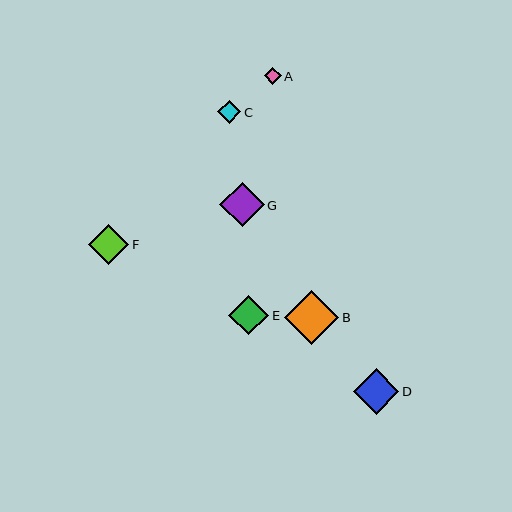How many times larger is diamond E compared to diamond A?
Diamond E is approximately 2.4 times the size of diamond A.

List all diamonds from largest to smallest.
From largest to smallest: B, D, G, F, E, C, A.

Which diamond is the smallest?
Diamond A is the smallest with a size of approximately 17 pixels.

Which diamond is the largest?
Diamond B is the largest with a size of approximately 54 pixels.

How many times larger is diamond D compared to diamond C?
Diamond D is approximately 2.0 times the size of diamond C.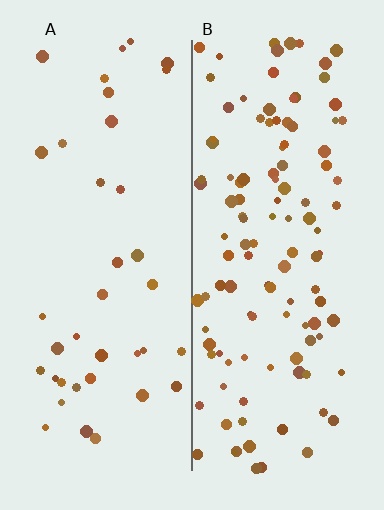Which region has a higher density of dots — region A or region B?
B (the right).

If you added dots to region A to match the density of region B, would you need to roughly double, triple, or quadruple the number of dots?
Approximately triple.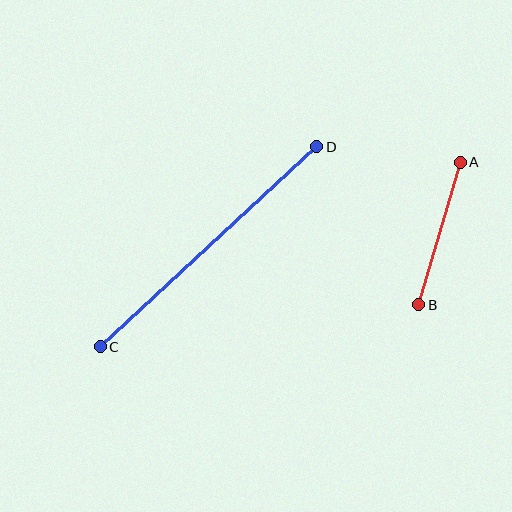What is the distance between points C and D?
The distance is approximately 295 pixels.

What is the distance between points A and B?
The distance is approximately 149 pixels.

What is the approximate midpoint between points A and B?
The midpoint is at approximately (440, 233) pixels.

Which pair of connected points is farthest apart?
Points C and D are farthest apart.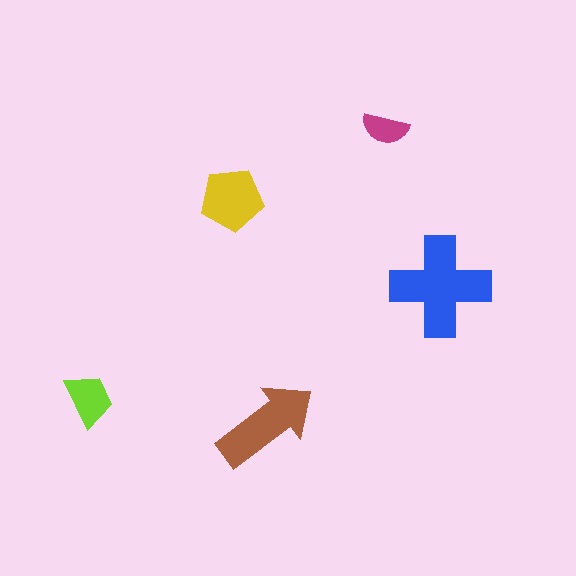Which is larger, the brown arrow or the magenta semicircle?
The brown arrow.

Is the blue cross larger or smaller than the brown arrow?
Larger.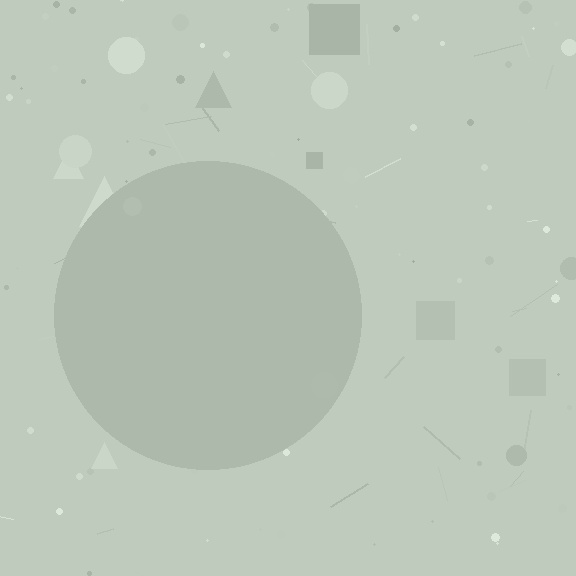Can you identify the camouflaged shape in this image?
The camouflaged shape is a circle.